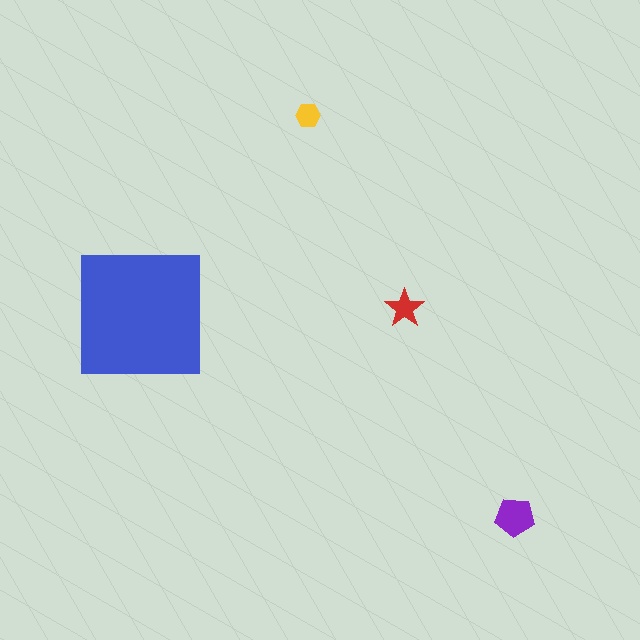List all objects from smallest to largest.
The yellow hexagon, the red star, the purple pentagon, the blue square.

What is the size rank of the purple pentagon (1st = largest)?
2nd.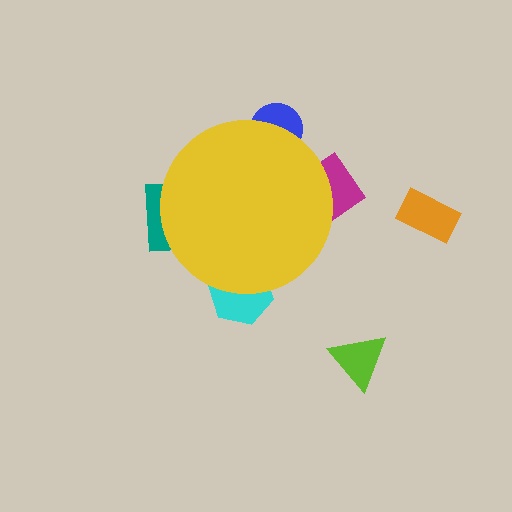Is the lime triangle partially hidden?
No, the lime triangle is fully visible.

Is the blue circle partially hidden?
Yes, the blue circle is partially hidden behind the yellow circle.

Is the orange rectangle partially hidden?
No, the orange rectangle is fully visible.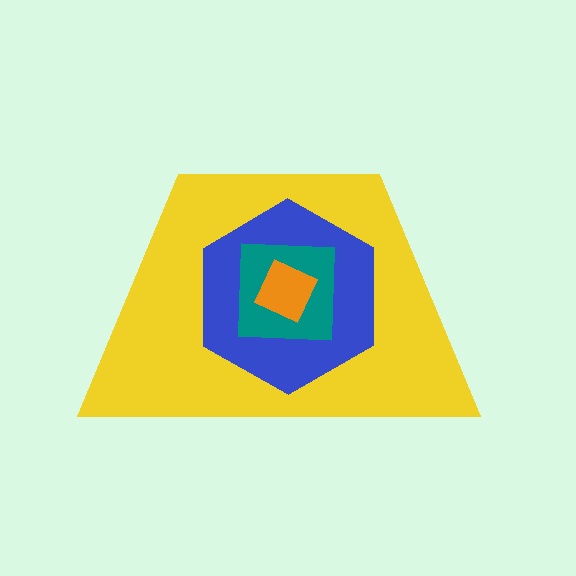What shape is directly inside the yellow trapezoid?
The blue hexagon.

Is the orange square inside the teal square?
Yes.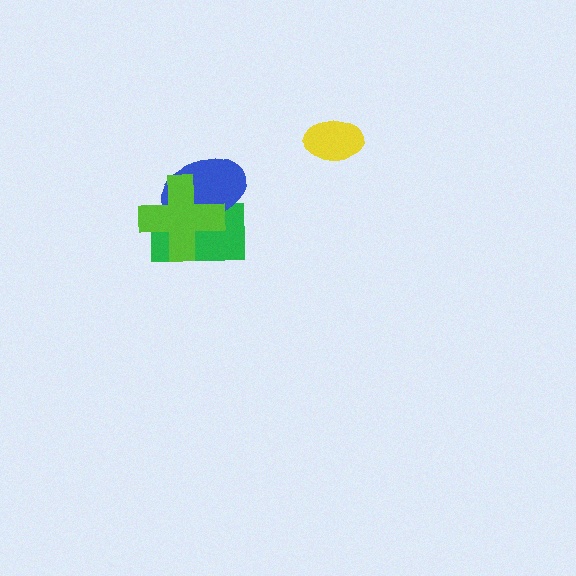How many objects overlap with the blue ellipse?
2 objects overlap with the blue ellipse.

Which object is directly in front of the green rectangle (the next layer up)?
The blue ellipse is directly in front of the green rectangle.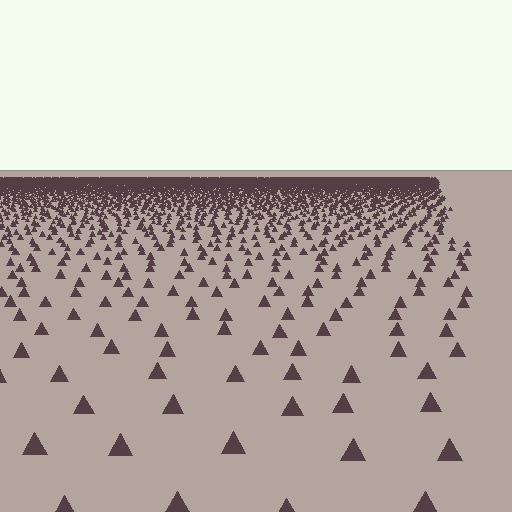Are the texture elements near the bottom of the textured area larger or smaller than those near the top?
Larger. Near the bottom, elements are closer to the viewer and appear at a bigger on-screen size.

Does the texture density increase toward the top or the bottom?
Density increases toward the top.